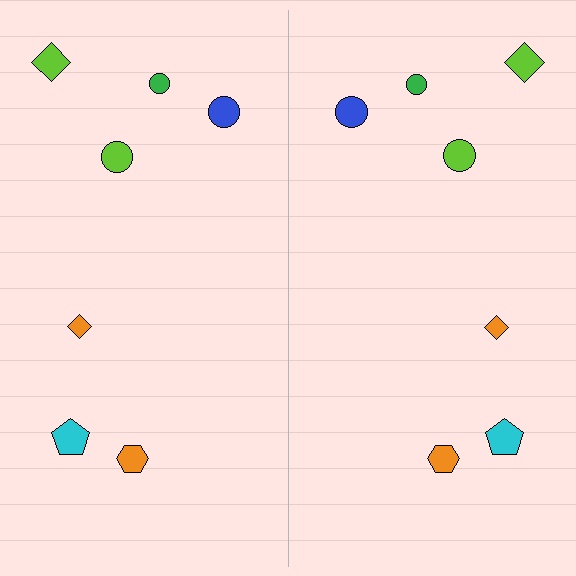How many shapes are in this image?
There are 14 shapes in this image.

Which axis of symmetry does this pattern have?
The pattern has a vertical axis of symmetry running through the center of the image.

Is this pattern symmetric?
Yes, this pattern has bilateral (reflection) symmetry.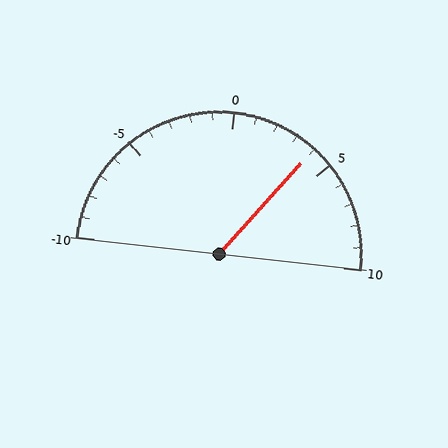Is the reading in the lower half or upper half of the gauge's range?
The reading is in the upper half of the range (-10 to 10).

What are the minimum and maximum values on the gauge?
The gauge ranges from -10 to 10.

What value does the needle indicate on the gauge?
The needle indicates approximately 4.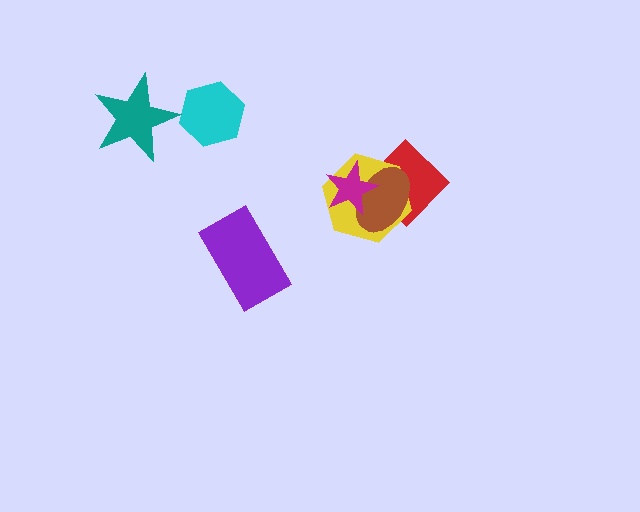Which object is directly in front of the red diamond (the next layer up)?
The yellow hexagon is directly in front of the red diamond.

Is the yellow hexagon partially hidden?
Yes, it is partially covered by another shape.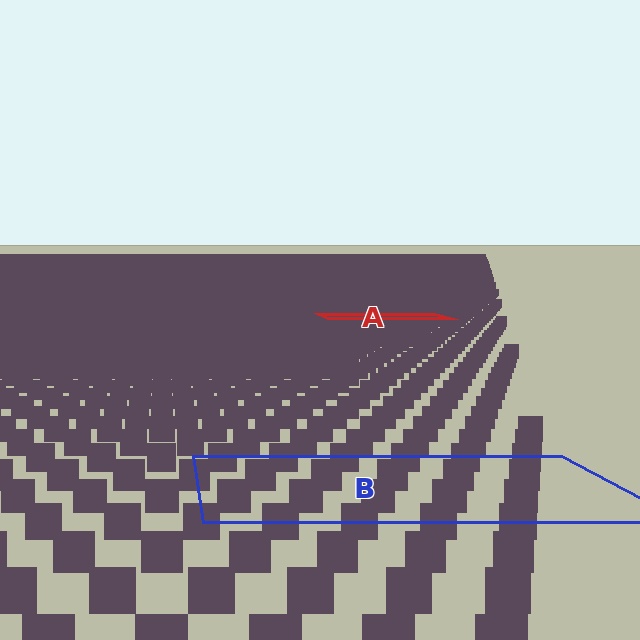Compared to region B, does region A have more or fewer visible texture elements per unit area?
Region A has more texture elements per unit area — they are packed more densely because it is farther away.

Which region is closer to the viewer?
Region B is closer. The texture elements there are larger and more spread out.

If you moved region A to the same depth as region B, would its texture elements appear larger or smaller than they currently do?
They would appear larger. At a closer depth, the same texture elements are projected at a bigger on-screen size.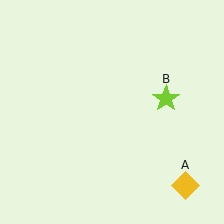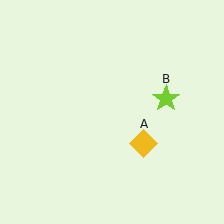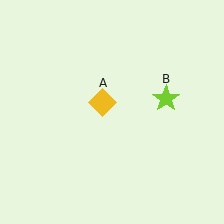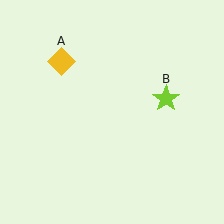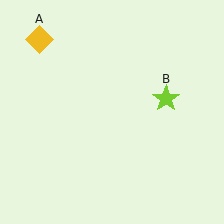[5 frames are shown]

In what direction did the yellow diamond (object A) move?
The yellow diamond (object A) moved up and to the left.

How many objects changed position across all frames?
1 object changed position: yellow diamond (object A).